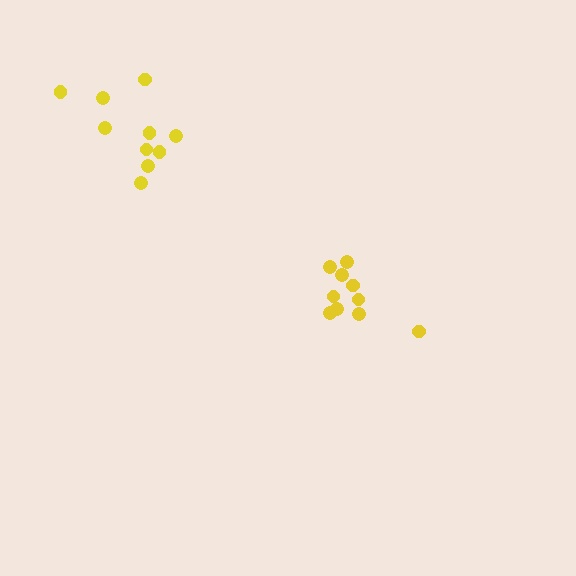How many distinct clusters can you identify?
There are 2 distinct clusters.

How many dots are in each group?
Group 1: 10 dots, Group 2: 10 dots (20 total).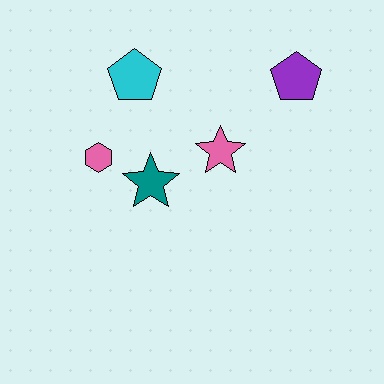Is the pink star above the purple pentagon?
No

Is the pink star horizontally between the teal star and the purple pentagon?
Yes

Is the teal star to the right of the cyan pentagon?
Yes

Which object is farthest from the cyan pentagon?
The purple pentagon is farthest from the cyan pentagon.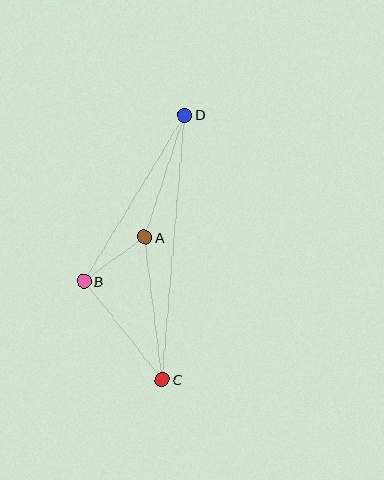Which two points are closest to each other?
Points A and B are closest to each other.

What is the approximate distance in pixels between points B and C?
The distance between B and C is approximately 126 pixels.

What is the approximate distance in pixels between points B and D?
The distance between B and D is approximately 194 pixels.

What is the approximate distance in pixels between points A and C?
The distance between A and C is approximately 143 pixels.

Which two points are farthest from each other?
Points C and D are farthest from each other.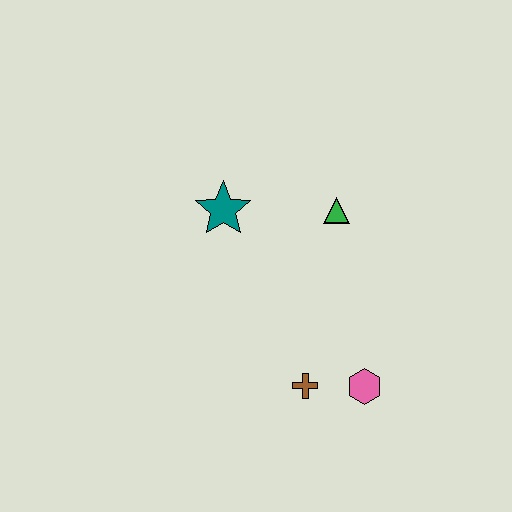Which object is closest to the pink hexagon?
The brown cross is closest to the pink hexagon.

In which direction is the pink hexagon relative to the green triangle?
The pink hexagon is below the green triangle.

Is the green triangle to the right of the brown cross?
Yes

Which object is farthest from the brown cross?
The teal star is farthest from the brown cross.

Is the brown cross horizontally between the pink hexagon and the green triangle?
No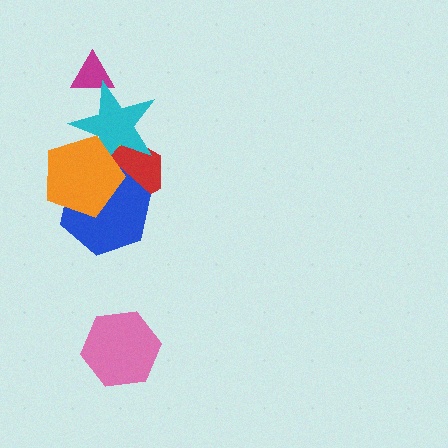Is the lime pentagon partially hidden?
Yes, it is partially covered by another shape.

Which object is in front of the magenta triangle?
The cyan star is in front of the magenta triangle.